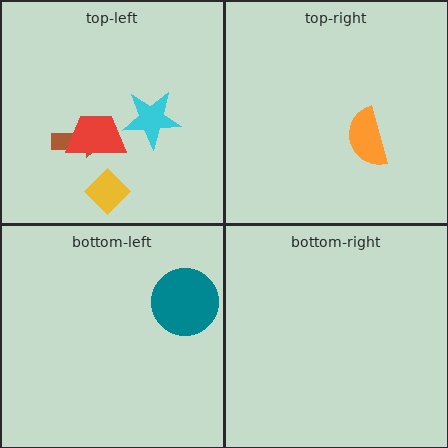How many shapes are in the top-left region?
4.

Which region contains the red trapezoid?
The top-left region.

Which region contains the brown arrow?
The top-left region.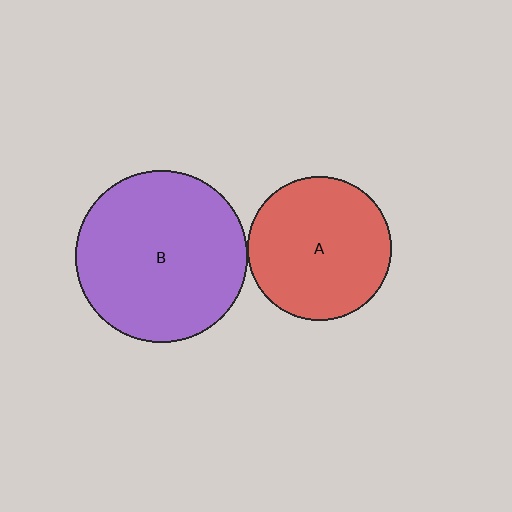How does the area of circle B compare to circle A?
Approximately 1.4 times.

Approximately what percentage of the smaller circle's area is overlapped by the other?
Approximately 5%.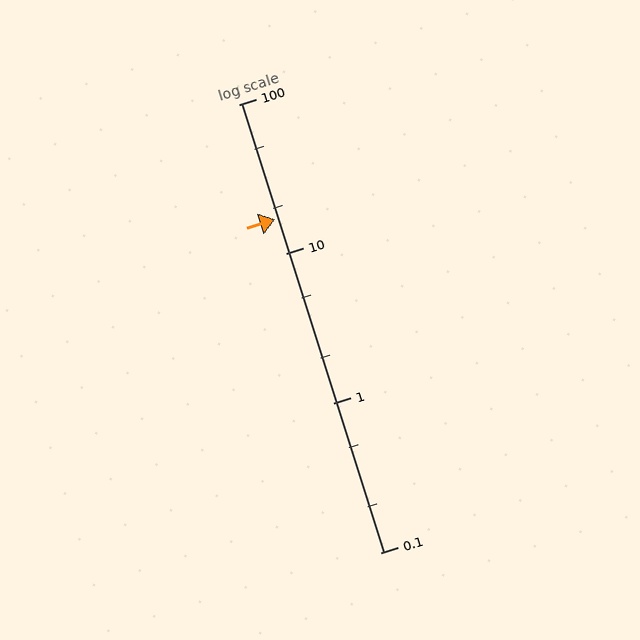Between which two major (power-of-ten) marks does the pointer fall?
The pointer is between 10 and 100.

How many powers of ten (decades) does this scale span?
The scale spans 3 decades, from 0.1 to 100.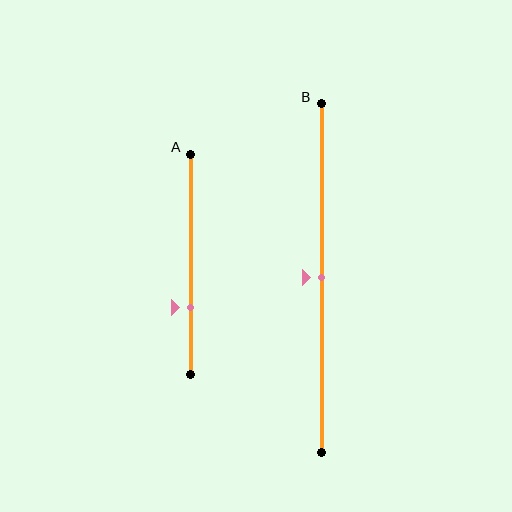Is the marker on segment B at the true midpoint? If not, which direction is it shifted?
Yes, the marker on segment B is at the true midpoint.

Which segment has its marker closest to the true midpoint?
Segment B has its marker closest to the true midpoint.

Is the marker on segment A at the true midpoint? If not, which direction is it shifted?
No, the marker on segment A is shifted downward by about 20% of the segment length.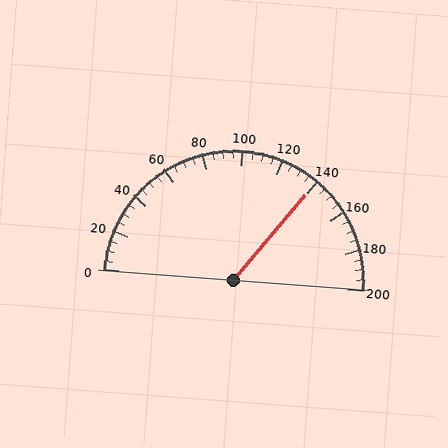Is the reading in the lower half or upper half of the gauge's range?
The reading is in the upper half of the range (0 to 200).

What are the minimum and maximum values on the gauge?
The gauge ranges from 0 to 200.